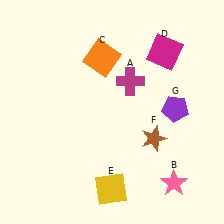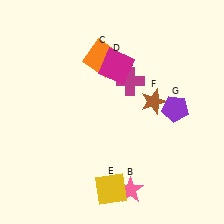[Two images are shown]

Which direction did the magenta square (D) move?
The magenta square (D) moved left.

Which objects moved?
The objects that moved are: the pink star (B), the magenta square (D), the brown star (F).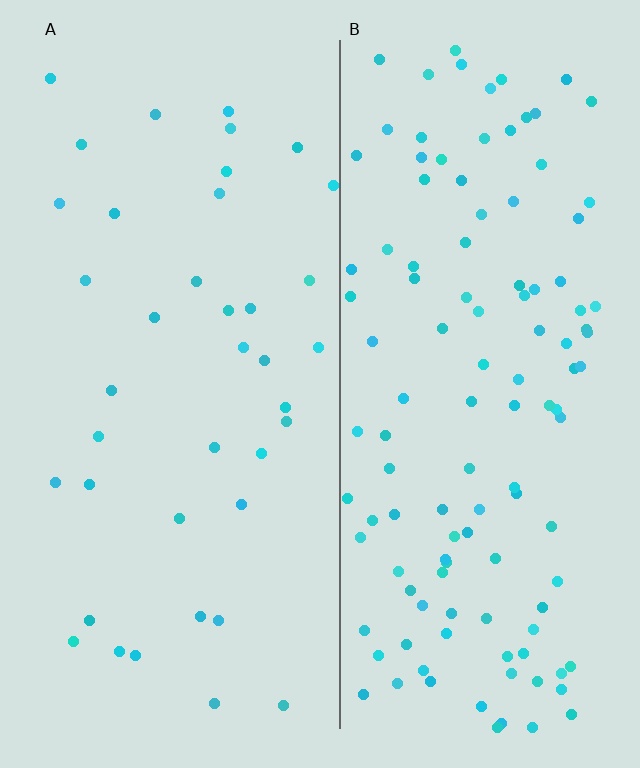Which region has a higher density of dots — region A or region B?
B (the right).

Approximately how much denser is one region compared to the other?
Approximately 3.1× — region B over region A.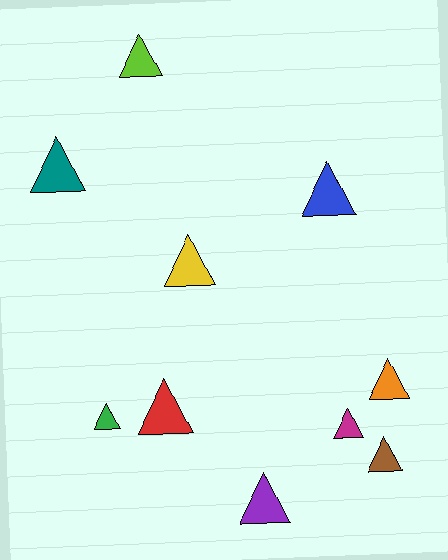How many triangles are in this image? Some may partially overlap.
There are 10 triangles.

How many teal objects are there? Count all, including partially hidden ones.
There is 1 teal object.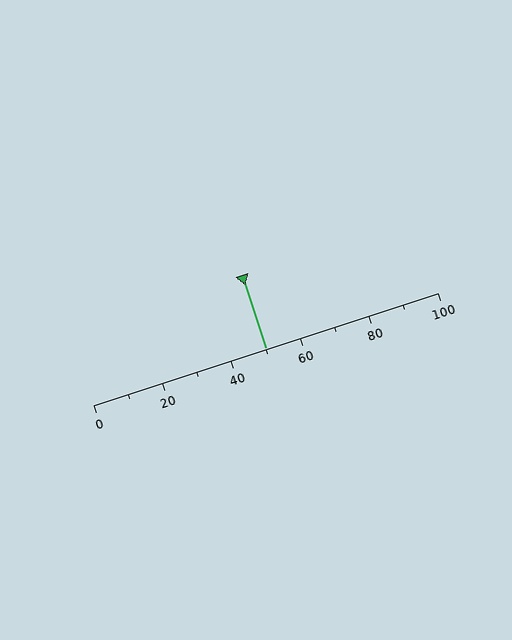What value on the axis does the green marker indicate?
The marker indicates approximately 50.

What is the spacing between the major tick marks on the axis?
The major ticks are spaced 20 apart.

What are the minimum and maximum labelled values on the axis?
The axis runs from 0 to 100.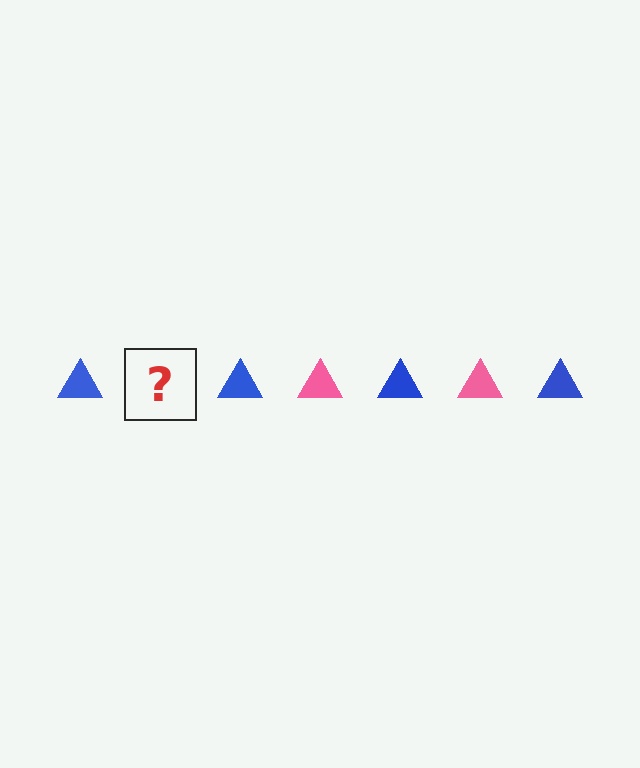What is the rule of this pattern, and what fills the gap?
The rule is that the pattern cycles through blue, pink triangles. The gap should be filled with a pink triangle.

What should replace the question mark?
The question mark should be replaced with a pink triangle.